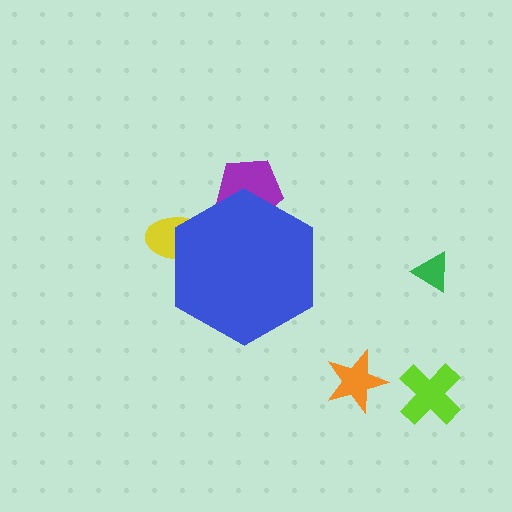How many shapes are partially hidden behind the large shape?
2 shapes are partially hidden.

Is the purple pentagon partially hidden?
Yes, the purple pentagon is partially hidden behind the blue hexagon.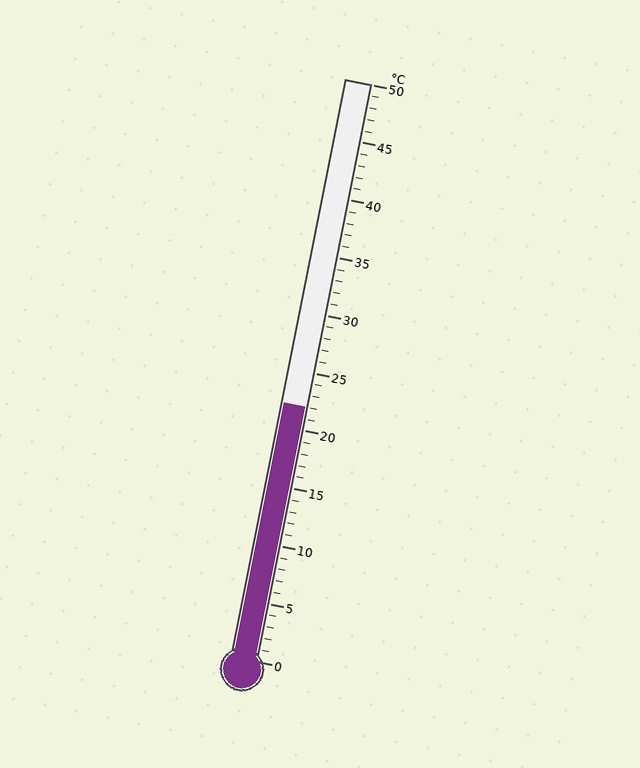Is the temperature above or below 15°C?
The temperature is above 15°C.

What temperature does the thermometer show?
The thermometer shows approximately 22°C.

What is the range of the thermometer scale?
The thermometer scale ranges from 0°C to 50°C.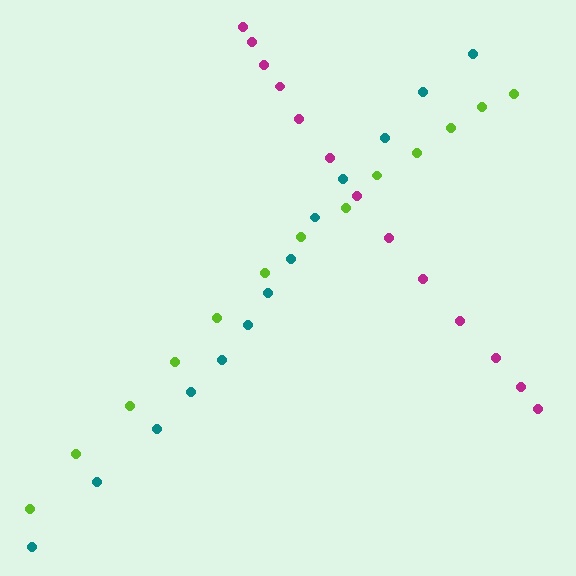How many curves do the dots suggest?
There are 3 distinct paths.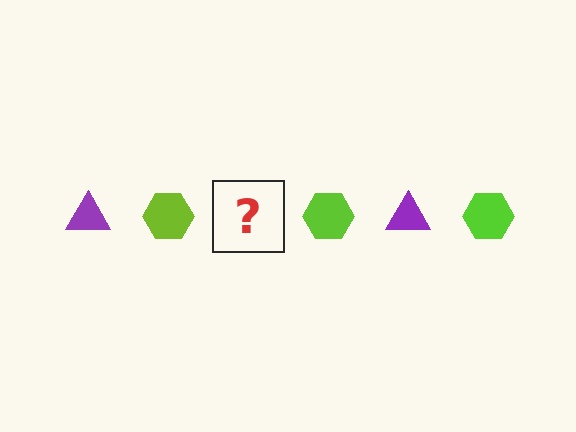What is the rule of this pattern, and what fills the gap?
The rule is that the pattern alternates between purple triangle and lime hexagon. The gap should be filled with a purple triangle.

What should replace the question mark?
The question mark should be replaced with a purple triangle.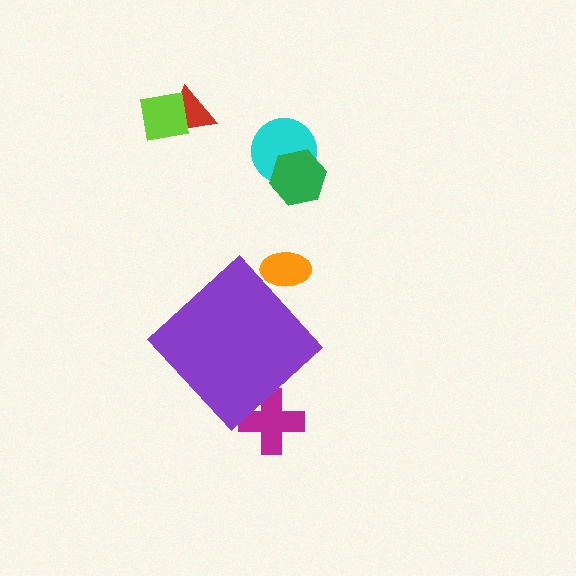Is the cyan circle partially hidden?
No, the cyan circle is fully visible.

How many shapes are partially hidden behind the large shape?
2 shapes are partially hidden.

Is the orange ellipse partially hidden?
Yes, the orange ellipse is partially hidden behind the purple diamond.